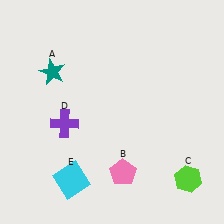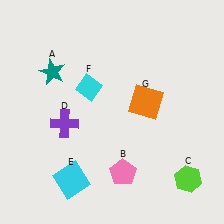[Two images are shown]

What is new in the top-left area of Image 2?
A cyan diamond (F) was added in the top-left area of Image 2.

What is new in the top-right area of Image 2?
An orange square (G) was added in the top-right area of Image 2.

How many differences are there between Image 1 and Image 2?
There are 2 differences between the two images.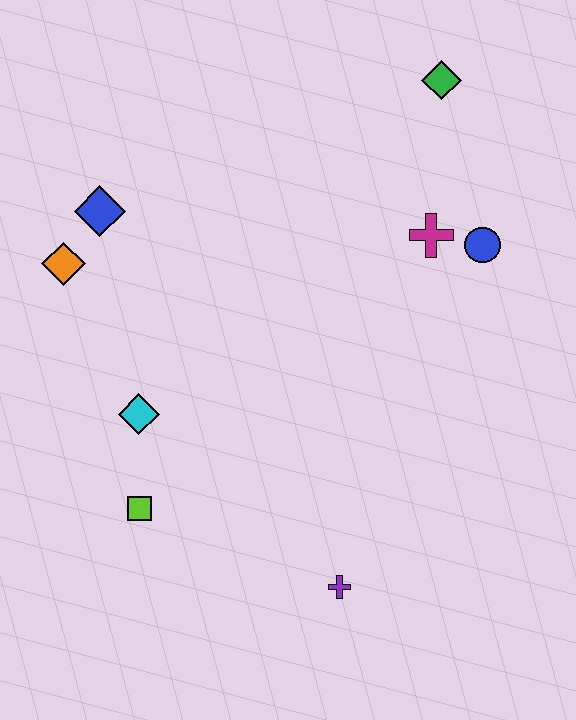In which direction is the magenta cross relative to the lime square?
The magenta cross is to the right of the lime square.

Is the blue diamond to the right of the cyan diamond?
No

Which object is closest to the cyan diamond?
The lime square is closest to the cyan diamond.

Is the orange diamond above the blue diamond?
No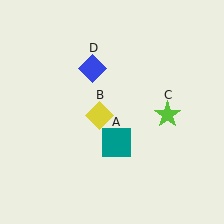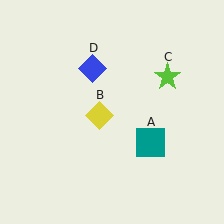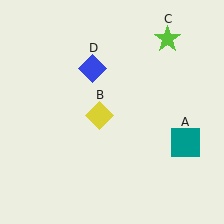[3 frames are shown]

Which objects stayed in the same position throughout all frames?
Yellow diamond (object B) and blue diamond (object D) remained stationary.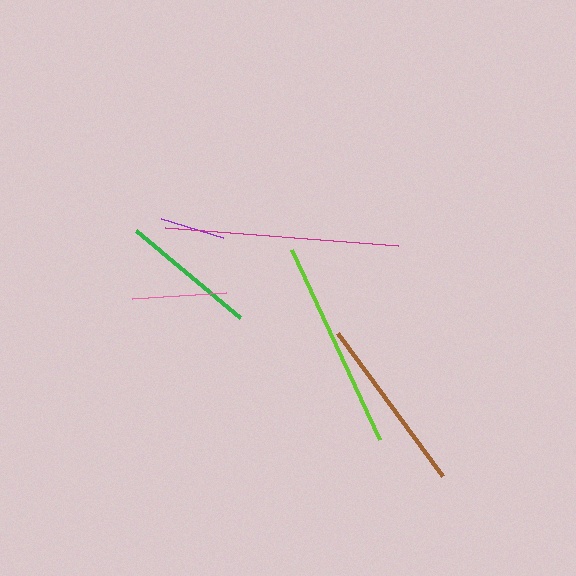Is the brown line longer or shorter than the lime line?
The lime line is longer than the brown line.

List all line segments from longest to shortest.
From longest to shortest: magenta, lime, brown, green, pink, purple.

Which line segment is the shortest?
The purple line is the shortest at approximately 65 pixels.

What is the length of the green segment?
The green segment is approximately 136 pixels long.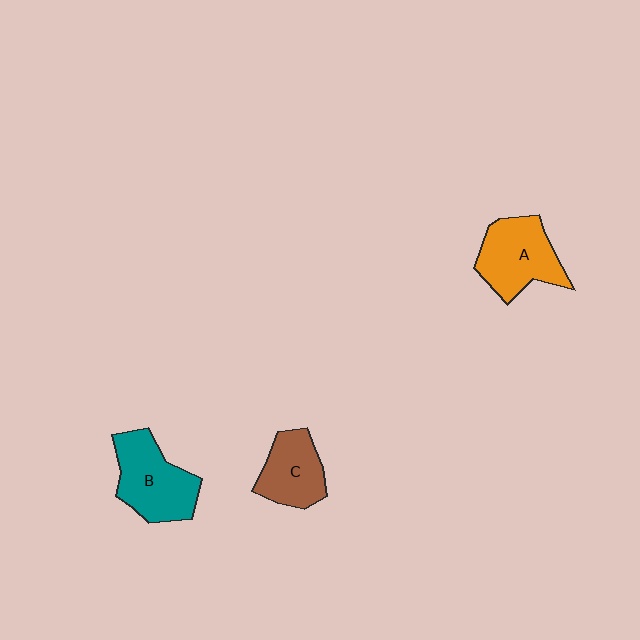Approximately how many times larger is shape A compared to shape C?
Approximately 1.3 times.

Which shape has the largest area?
Shape B (teal).